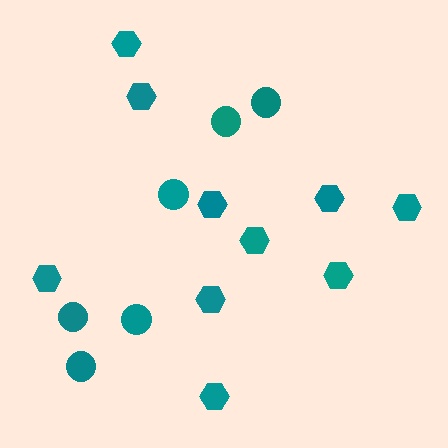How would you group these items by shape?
There are 2 groups: one group of hexagons (10) and one group of circles (6).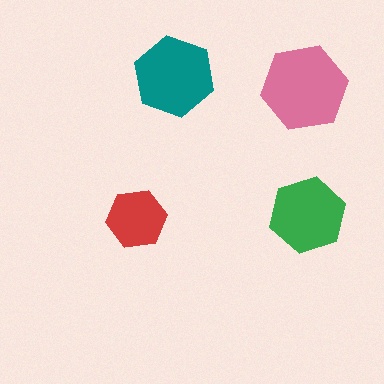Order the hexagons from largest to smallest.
the pink one, the teal one, the green one, the red one.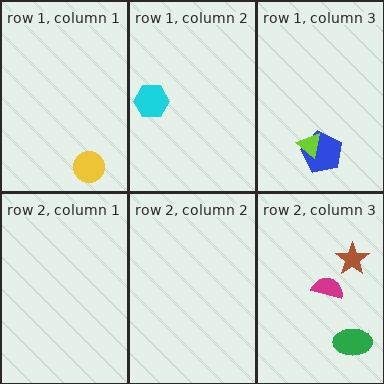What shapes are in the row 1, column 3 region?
The blue pentagon, the lime triangle.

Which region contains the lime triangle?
The row 1, column 3 region.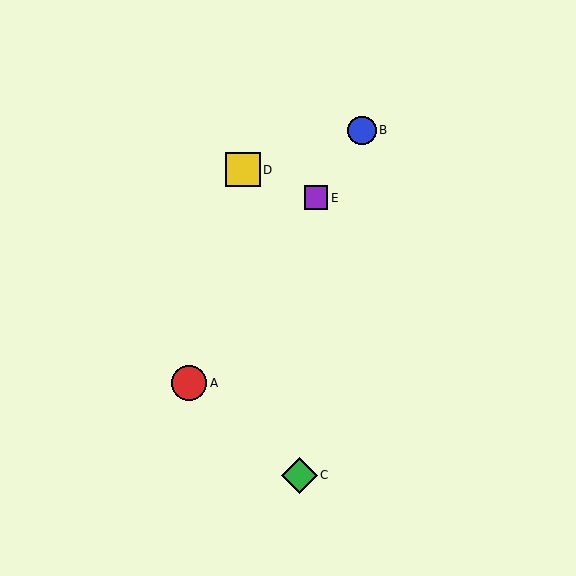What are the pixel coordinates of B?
Object B is at (362, 130).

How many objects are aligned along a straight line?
3 objects (A, B, E) are aligned along a straight line.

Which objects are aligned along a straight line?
Objects A, B, E are aligned along a straight line.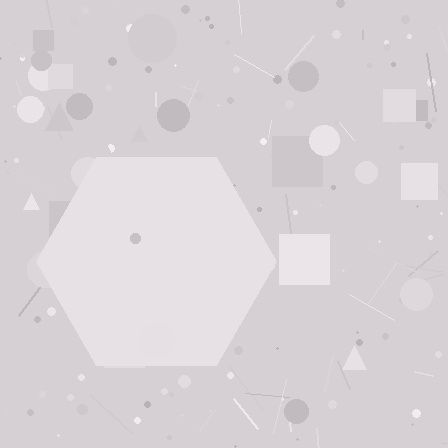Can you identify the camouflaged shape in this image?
The camouflaged shape is a hexagon.